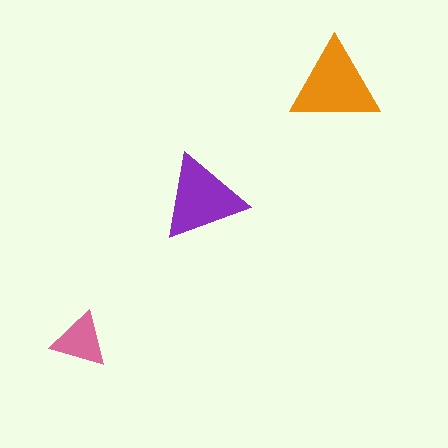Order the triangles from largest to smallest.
the orange one, the purple one, the pink one.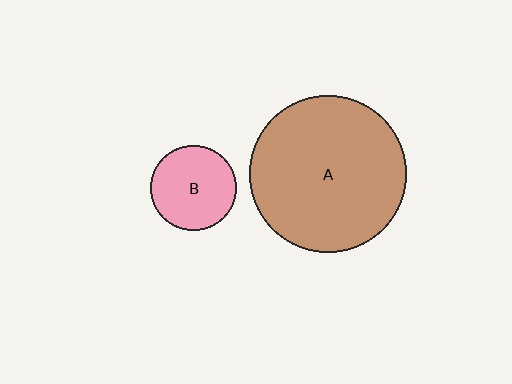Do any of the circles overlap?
No, none of the circles overlap.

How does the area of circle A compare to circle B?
Approximately 3.3 times.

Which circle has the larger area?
Circle A (brown).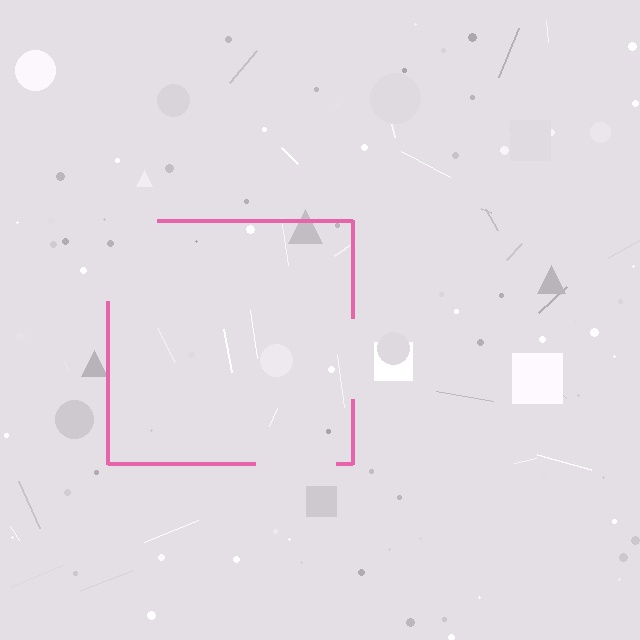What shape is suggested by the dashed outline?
The dashed outline suggests a square.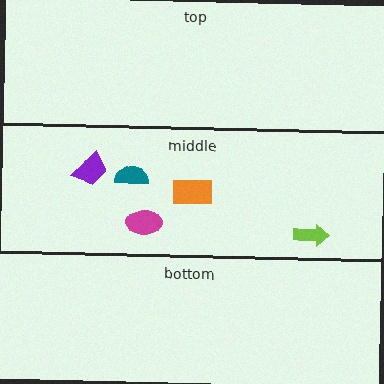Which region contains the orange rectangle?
The middle region.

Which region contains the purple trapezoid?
The middle region.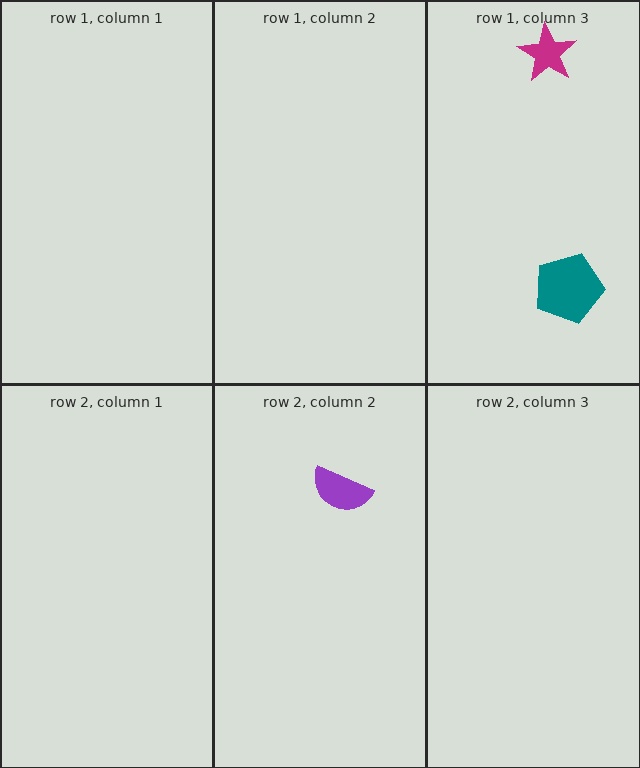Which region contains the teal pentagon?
The row 1, column 3 region.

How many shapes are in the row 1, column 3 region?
2.